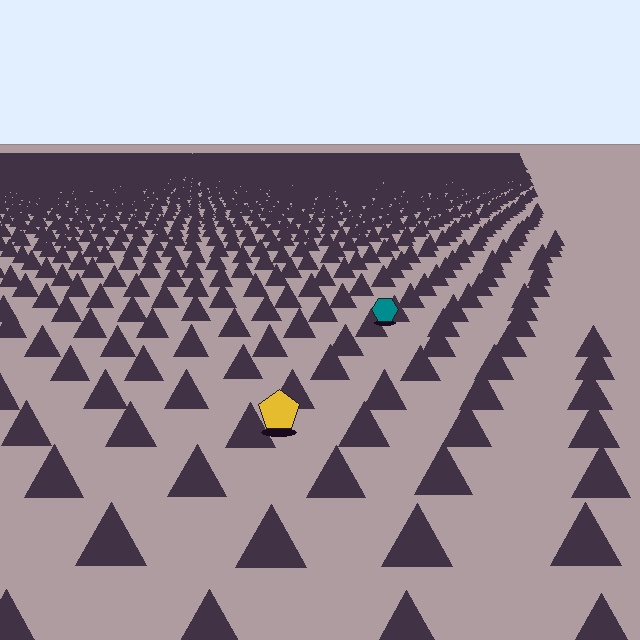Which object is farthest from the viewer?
The teal hexagon is farthest from the viewer. It appears smaller and the ground texture around it is denser.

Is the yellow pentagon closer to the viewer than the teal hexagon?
Yes. The yellow pentagon is closer — you can tell from the texture gradient: the ground texture is coarser near it.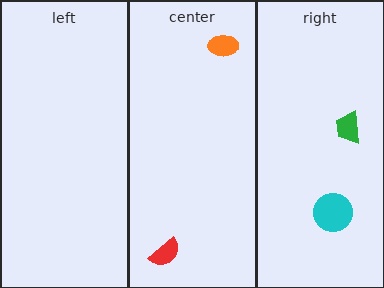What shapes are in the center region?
The orange ellipse, the red semicircle.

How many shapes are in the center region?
2.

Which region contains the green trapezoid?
The right region.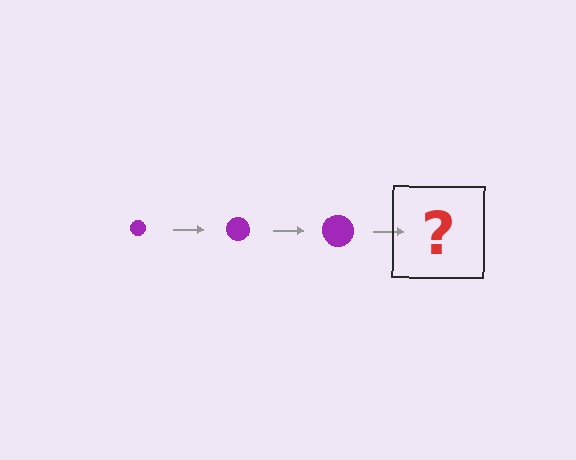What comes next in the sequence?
The next element should be a purple circle, larger than the previous one.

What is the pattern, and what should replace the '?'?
The pattern is that the circle gets progressively larger each step. The '?' should be a purple circle, larger than the previous one.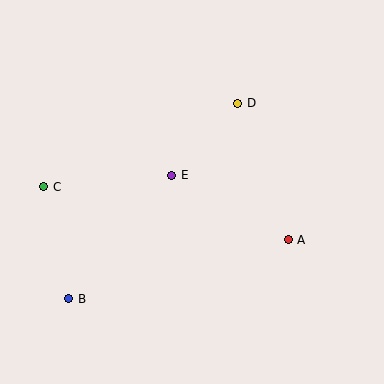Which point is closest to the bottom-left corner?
Point B is closest to the bottom-left corner.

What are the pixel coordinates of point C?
Point C is at (44, 187).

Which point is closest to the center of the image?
Point E at (172, 175) is closest to the center.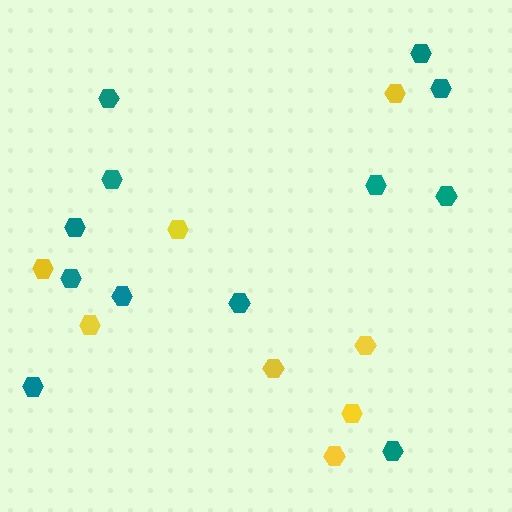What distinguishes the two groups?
There are 2 groups: one group of teal hexagons (12) and one group of yellow hexagons (8).